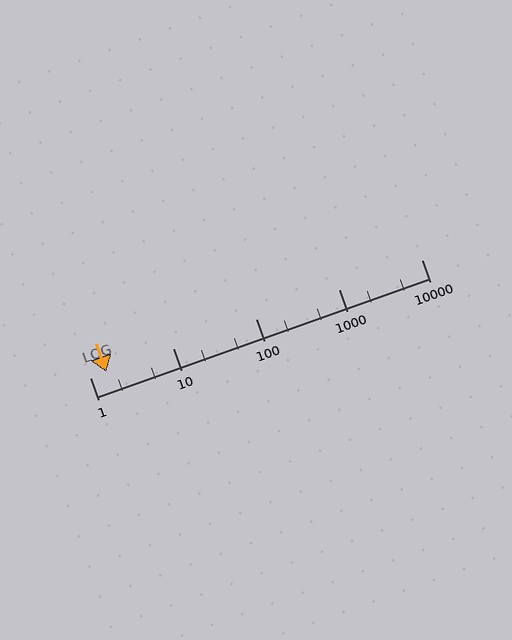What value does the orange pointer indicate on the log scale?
The pointer indicates approximately 1.6.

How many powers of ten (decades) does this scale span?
The scale spans 4 decades, from 1 to 10000.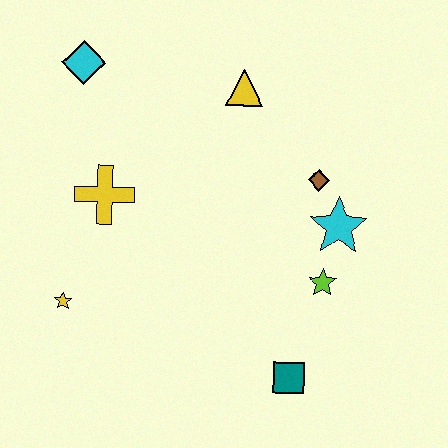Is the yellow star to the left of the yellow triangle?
Yes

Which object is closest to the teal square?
The lime star is closest to the teal square.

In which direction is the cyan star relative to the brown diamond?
The cyan star is below the brown diamond.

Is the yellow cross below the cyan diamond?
Yes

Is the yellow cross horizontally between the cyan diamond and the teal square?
Yes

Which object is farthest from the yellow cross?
The teal square is farthest from the yellow cross.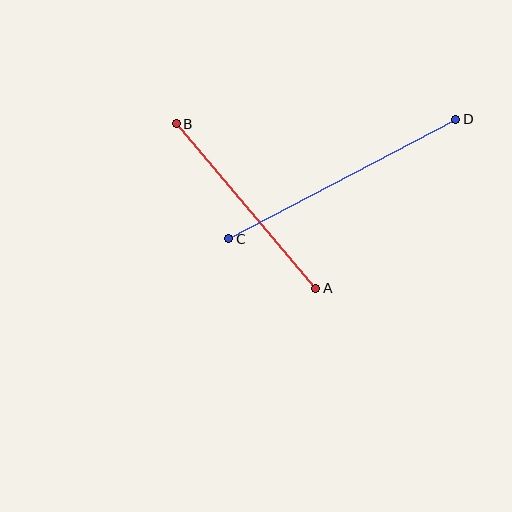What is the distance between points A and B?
The distance is approximately 215 pixels.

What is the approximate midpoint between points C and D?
The midpoint is at approximately (342, 179) pixels.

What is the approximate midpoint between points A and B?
The midpoint is at approximately (246, 206) pixels.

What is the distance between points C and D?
The distance is approximately 257 pixels.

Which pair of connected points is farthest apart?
Points C and D are farthest apart.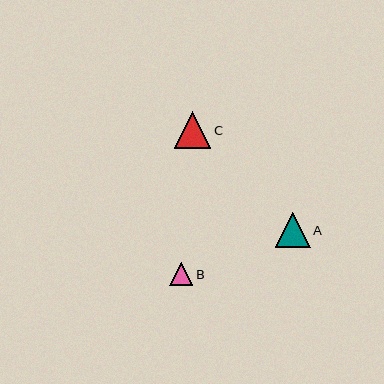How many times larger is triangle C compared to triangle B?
Triangle C is approximately 1.6 times the size of triangle B.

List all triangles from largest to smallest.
From largest to smallest: C, A, B.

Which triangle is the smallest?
Triangle B is the smallest with a size of approximately 23 pixels.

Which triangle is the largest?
Triangle C is the largest with a size of approximately 37 pixels.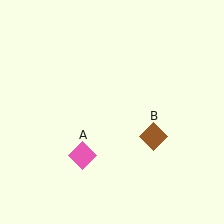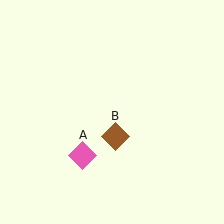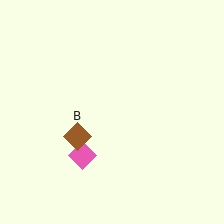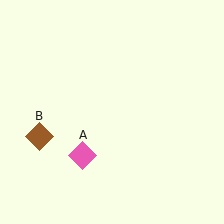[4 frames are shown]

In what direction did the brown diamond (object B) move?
The brown diamond (object B) moved left.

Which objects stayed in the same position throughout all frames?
Pink diamond (object A) remained stationary.